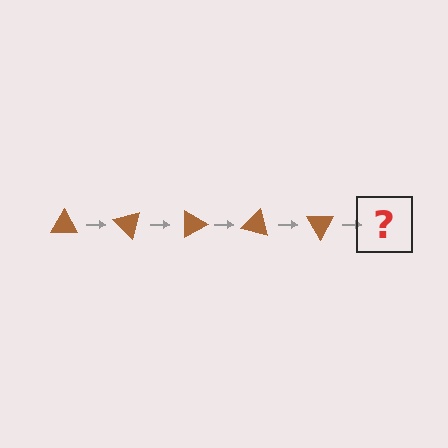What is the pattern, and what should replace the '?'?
The pattern is that the triangle rotates 45 degrees each step. The '?' should be a brown triangle rotated 225 degrees.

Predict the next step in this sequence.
The next step is a brown triangle rotated 225 degrees.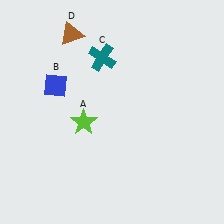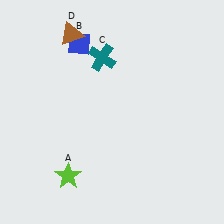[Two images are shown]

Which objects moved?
The objects that moved are: the lime star (A), the blue diamond (B).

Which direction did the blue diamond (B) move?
The blue diamond (B) moved up.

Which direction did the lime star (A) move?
The lime star (A) moved down.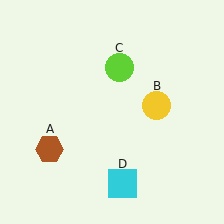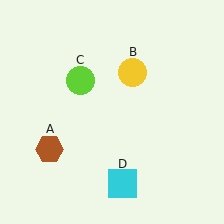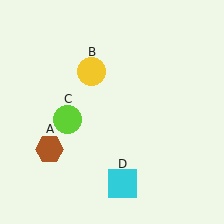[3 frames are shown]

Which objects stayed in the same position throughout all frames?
Brown hexagon (object A) and cyan square (object D) remained stationary.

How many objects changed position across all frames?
2 objects changed position: yellow circle (object B), lime circle (object C).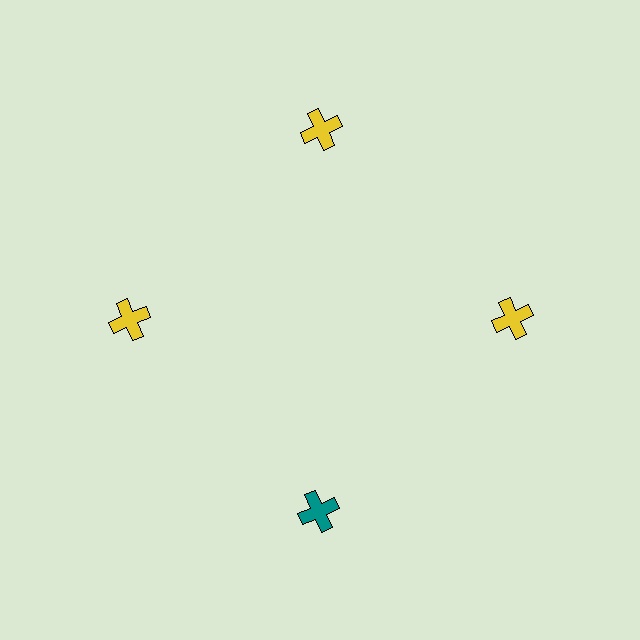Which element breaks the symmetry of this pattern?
The teal cross at roughly the 6 o'clock position breaks the symmetry. All other shapes are yellow crosses.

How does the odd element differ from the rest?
It has a different color: teal instead of yellow.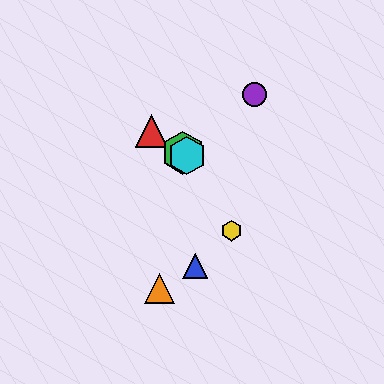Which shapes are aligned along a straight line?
The red triangle, the green hexagon, the cyan hexagon are aligned along a straight line.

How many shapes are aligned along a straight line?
3 shapes (the red triangle, the green hexagon, the cyan hexagon) are aligned along a straight line.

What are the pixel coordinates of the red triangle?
The red triangle is at (152, 131).